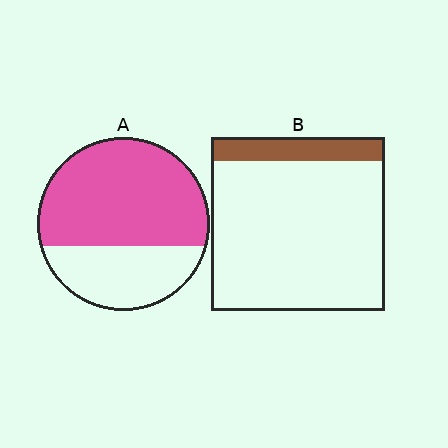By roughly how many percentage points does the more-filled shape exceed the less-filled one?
By roughly 50 percentage points (A over B).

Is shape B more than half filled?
No.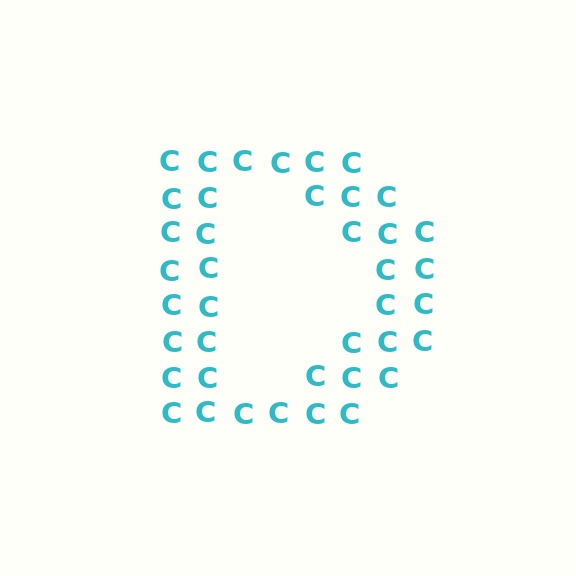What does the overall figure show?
The overall figure shows the letter D.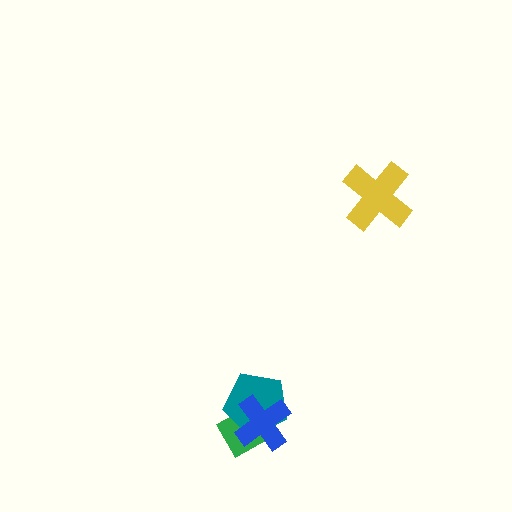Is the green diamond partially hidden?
Yes, it is partially covered by another shape.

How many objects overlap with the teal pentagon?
2 objects overlap with the teal pentagon.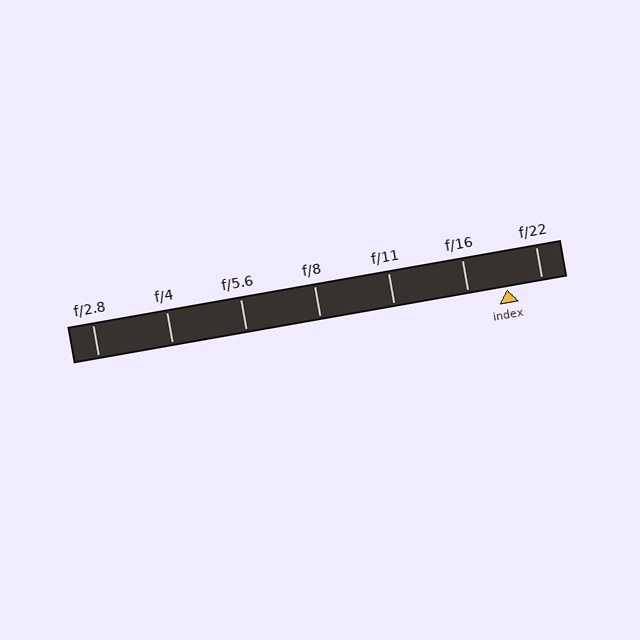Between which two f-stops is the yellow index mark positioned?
The index mark is between f/16 and f/22.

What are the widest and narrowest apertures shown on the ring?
The widest aperture shown is f/2.8 and the narrowest is f/22.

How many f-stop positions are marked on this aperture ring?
There are 7 f-stop positions marked.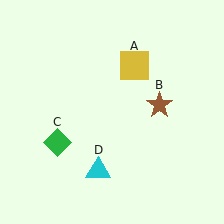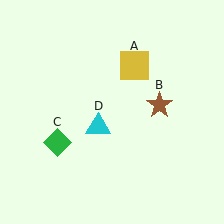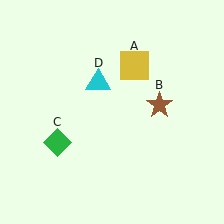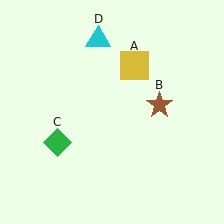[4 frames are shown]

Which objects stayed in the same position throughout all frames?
Yellow square (object A) and brown star (object B) and green diamond (object C) remained stationary.